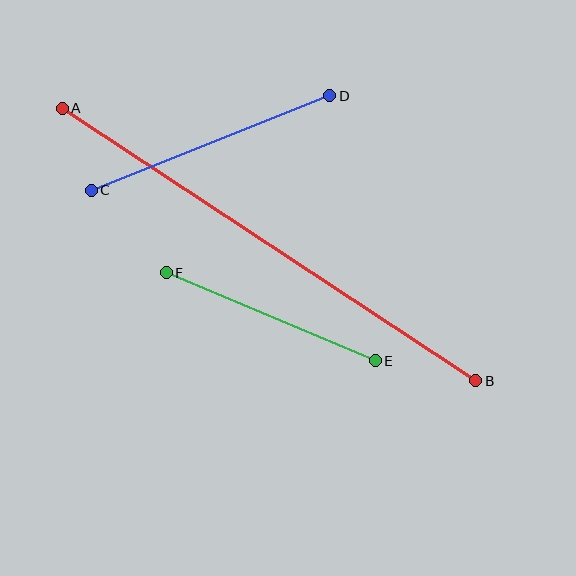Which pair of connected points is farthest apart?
Points A and B are farthest apart.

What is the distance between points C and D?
The distance is approximately 256 pixels.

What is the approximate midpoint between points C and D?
The midpoint is at approximately (210, 143) pixels.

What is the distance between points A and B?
The distance is approximately 495 pixels.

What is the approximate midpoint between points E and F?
The midpoint is at approximately (271, 317) pixels.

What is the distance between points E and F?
The distance is approximately 227 pixels.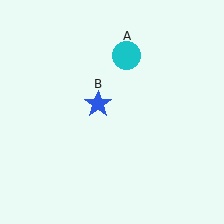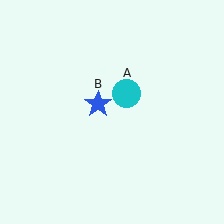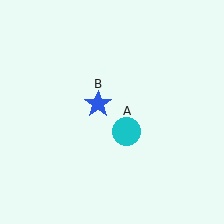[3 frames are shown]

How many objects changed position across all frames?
1 object changed position: cyan circle (object A).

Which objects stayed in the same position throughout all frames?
Blue star (object B) remained stationary.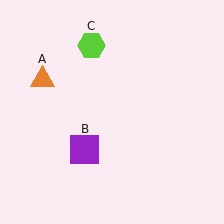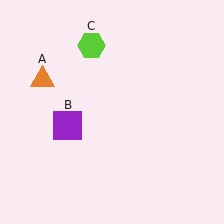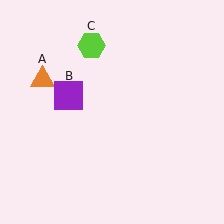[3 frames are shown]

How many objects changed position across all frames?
1 object changed position: purple square (object B).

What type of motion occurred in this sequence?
The purple square (object B) rotated clockwise around the center of the scene.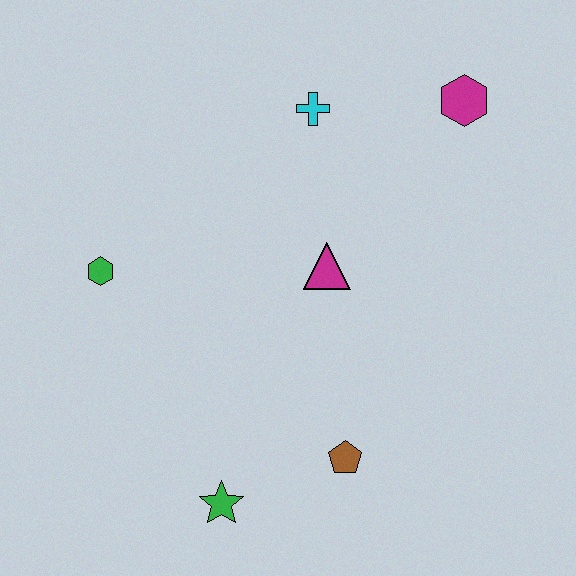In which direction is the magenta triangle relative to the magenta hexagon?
The magenta triangle is below the magenta hexagon.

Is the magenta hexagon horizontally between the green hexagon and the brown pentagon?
No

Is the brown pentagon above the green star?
Yes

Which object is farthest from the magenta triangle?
The green star is farthest from the magenta triangle.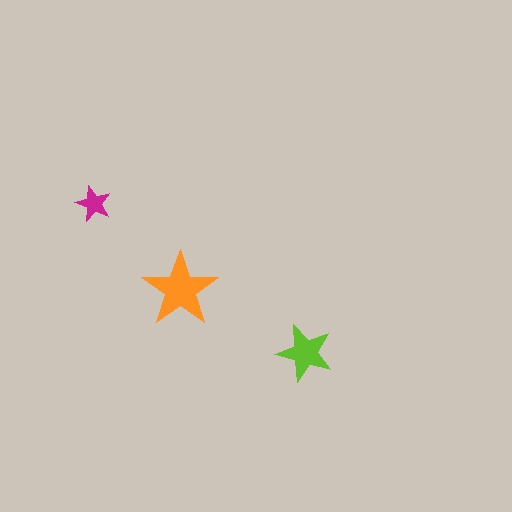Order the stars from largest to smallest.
the orange one, the lime one, the magenta one.